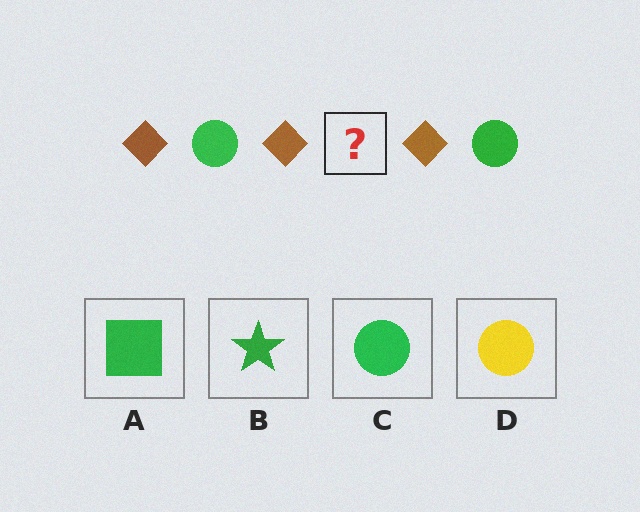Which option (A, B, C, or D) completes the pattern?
C.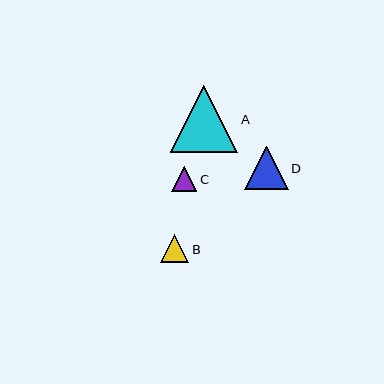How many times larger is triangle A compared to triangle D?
Triangle A is approximately 1.5 times the size of triangle D.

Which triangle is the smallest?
Triangle C is the smallest with a size of approximately 25 pixels.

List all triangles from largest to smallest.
From largest to smallest: A, D, B, C.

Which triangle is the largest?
Triangle A is the largest with a size of approximately 67 pixels.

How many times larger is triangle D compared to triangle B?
Triangle D is approximately 1.6 times the size of triangle B.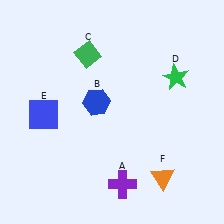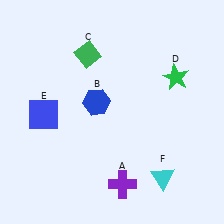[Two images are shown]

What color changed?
The triangle (F) changed from orange in Image 1 to cyan in Image 2.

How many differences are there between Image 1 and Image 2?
There is 1 difference between the two images.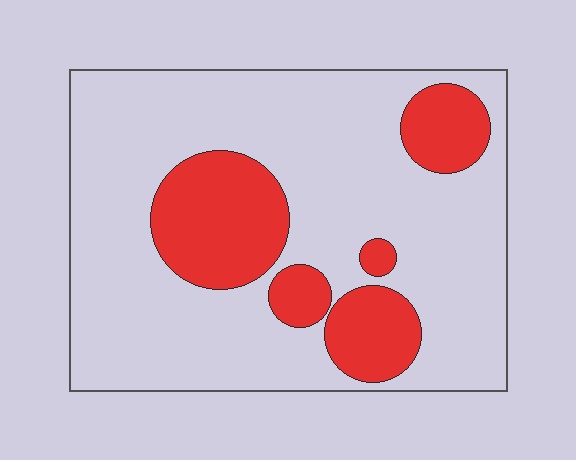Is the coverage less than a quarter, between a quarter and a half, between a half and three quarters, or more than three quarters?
Less than a quarter.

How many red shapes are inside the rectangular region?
5.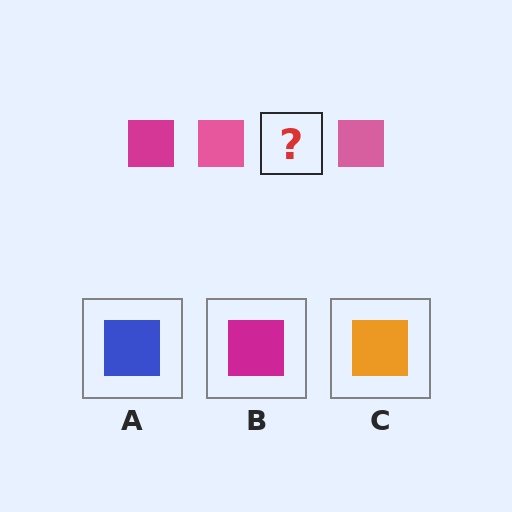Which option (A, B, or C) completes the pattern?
B.